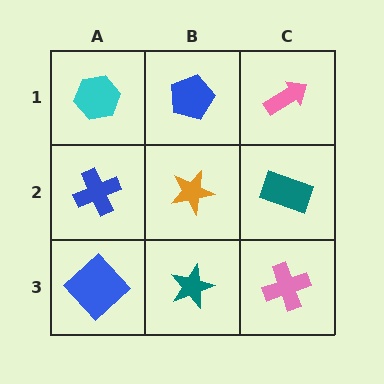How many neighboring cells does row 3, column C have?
2.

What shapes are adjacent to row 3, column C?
A teal rectangle (row 2, column C), a teal star (row 3, column B).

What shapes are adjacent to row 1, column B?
An orange star (row 2, column B), a cyan hexagon (row 1, column A), a pink arrow (row 1, column C).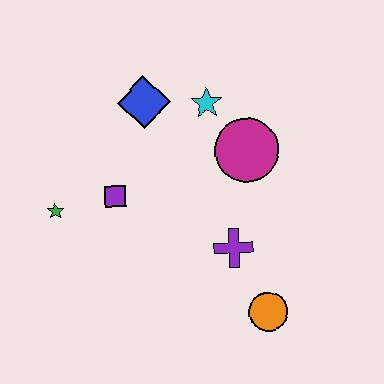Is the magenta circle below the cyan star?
Yes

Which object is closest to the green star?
The purple square is closest to the green star.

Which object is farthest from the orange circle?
The blue diamond is farthest from the orange circle.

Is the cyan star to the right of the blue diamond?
Yes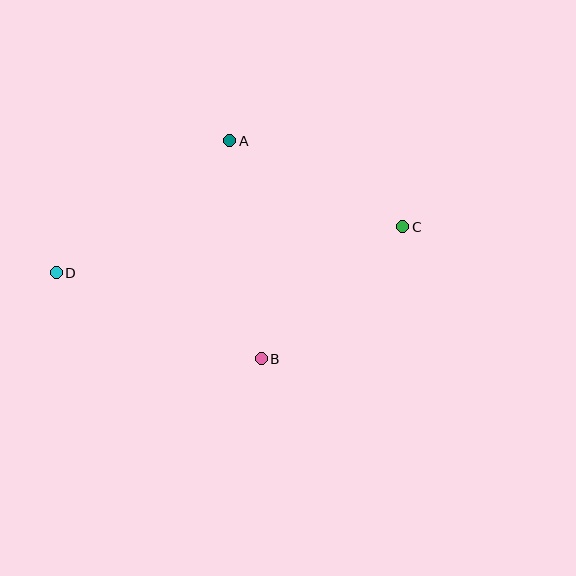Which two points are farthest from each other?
Points C and D are farthest from each other.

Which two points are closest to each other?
Points A and C are closest to each other.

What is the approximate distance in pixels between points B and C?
The distance between B and C is approximately 193 pixels.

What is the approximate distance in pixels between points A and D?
The distance between A and D is approximately 218 pixels.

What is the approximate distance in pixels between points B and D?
The distance between B and D is approximately 222 pixels.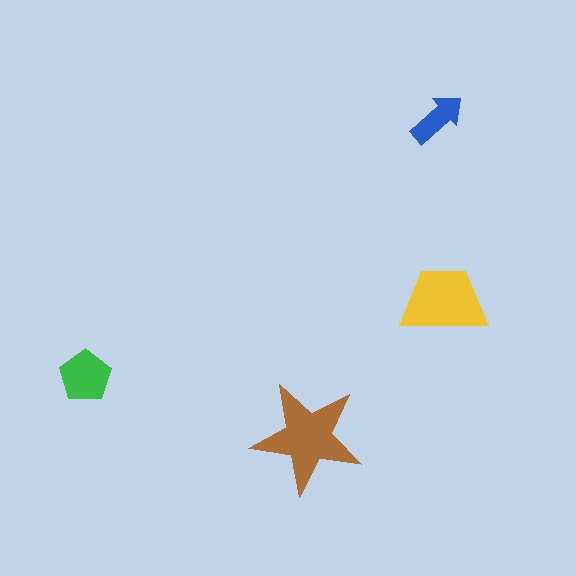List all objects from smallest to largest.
The blue arrow, the green pentagon, the yellow trapezoid, the brown star.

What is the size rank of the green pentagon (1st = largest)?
3rd.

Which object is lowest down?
The brown star is bottommost.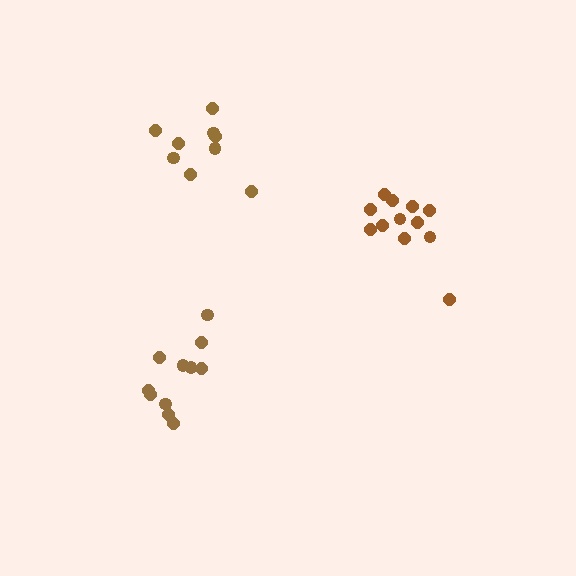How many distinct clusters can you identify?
There are 3 distinct clusters.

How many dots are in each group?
Group 1: 9 dots, Group 2: 12 dots, Group 3: 11 dots (32 total).